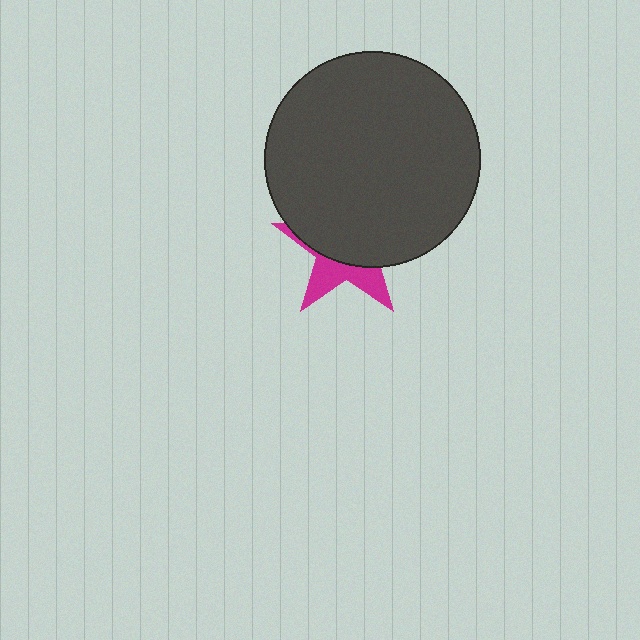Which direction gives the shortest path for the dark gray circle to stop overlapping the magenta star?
Moving up gives the shortest separation.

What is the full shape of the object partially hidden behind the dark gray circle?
The partially hidden object is a magenta star.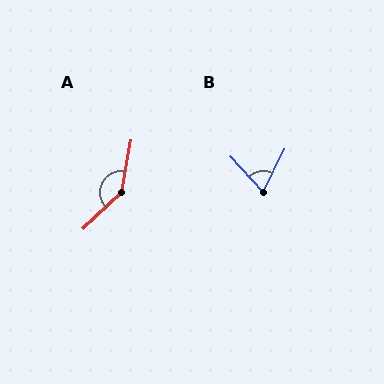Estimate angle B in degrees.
Approximately 69 degrees.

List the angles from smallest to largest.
B (69°), A (144°).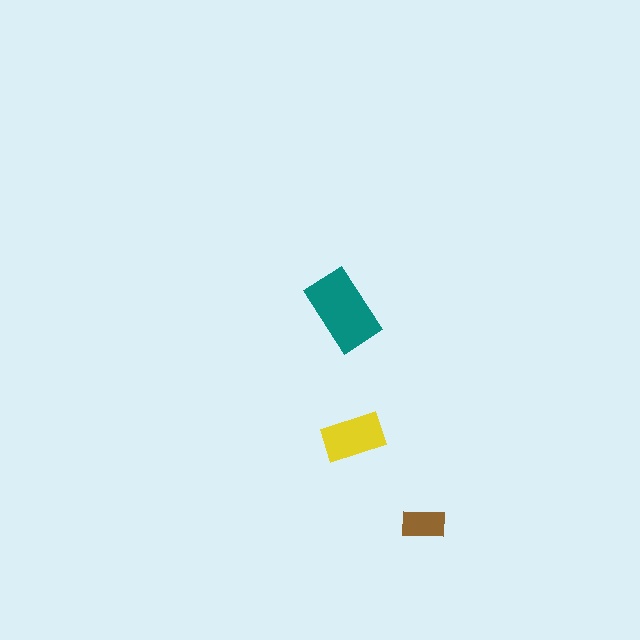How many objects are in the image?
There are 3 objects in the image.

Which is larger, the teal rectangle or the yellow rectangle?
The teal one.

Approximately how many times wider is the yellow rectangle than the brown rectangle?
About 1.5 times wider.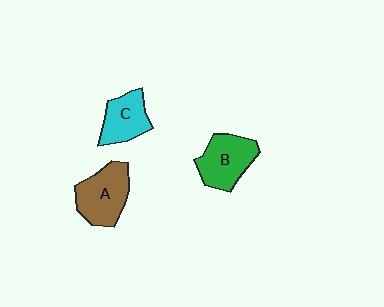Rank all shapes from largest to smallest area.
From largest to smallest: A (brown), B (green), C (cyan).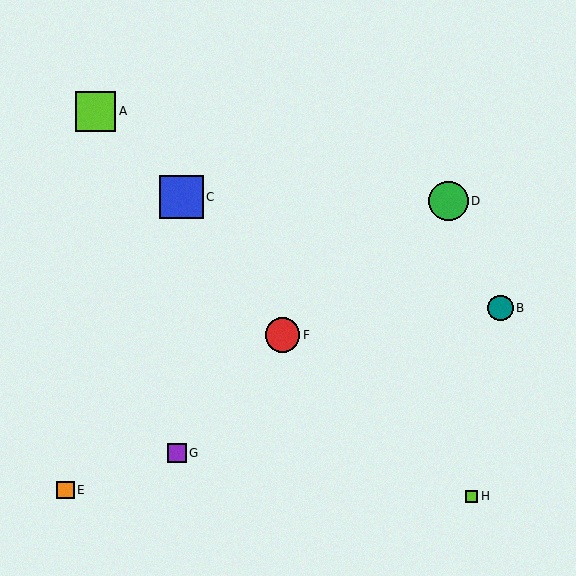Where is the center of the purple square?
The center of the purple square is at (177, 453).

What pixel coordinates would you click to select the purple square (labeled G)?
Click at (177, 453) to select the purple square G.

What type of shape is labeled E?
Shape E is an orange square.